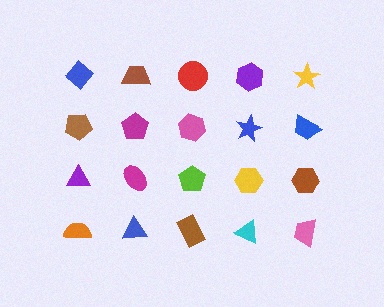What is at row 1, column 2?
A brown trapezoid.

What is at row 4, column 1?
An orange semicircle.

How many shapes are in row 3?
5 shapes.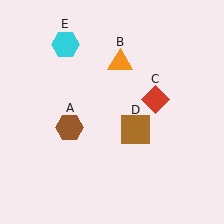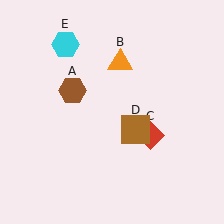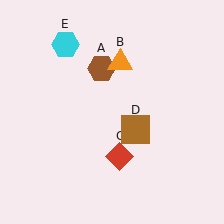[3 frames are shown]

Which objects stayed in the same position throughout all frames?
Orange triangle (object B) and brown square (object D) and cyan hexagon (object E) remained stationary.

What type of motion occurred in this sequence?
The brown hexagon (object A), red diamond (object C) rotated clockwise around the center of the scene.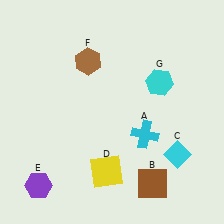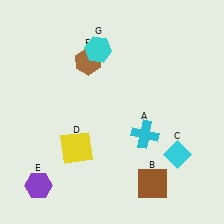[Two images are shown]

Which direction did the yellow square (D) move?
The yellow square (D) moved left.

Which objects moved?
The objects that moved are: the yellow square (D), the cyan hexagon (G).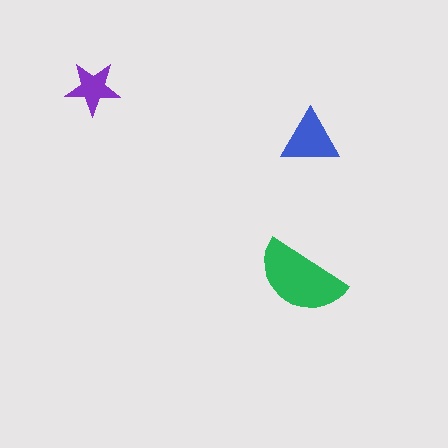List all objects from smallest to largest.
The purple star, the blue triangle, the green semicircle.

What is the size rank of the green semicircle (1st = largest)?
1st.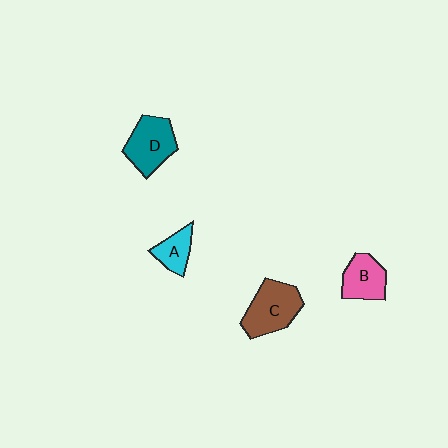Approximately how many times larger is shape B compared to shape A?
Approximately 1.3 times.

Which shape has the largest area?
Shape C (brown).